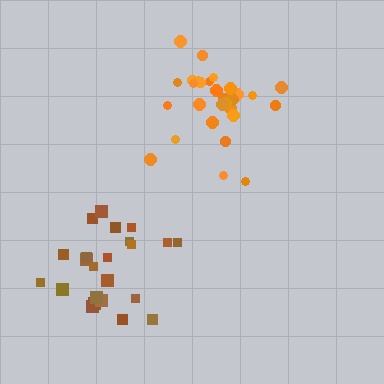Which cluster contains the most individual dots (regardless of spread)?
Orange (30).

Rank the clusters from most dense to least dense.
orange, brown.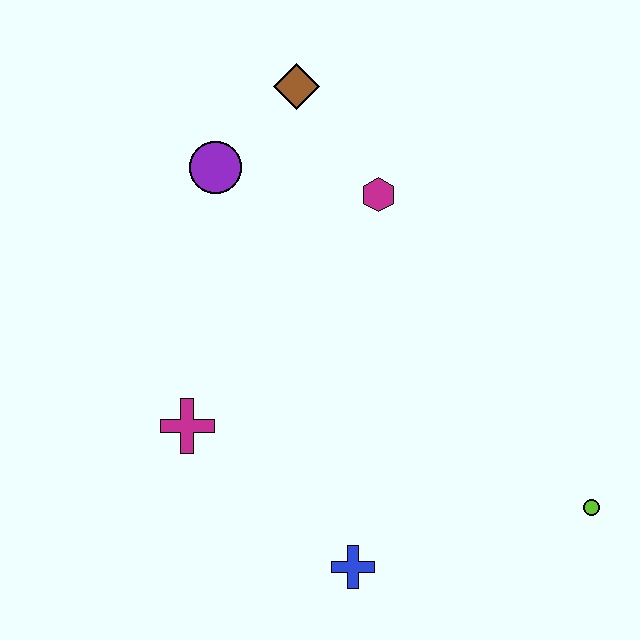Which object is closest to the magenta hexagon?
The brown diamond is closest to the magenta hexagon.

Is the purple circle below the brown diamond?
Yes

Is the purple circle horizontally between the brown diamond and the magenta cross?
Yes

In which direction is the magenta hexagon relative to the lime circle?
The magenta hexagon is above the lime circle.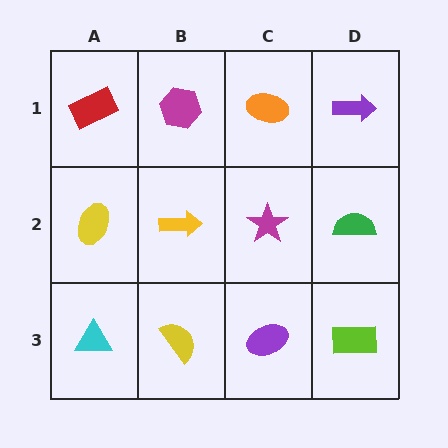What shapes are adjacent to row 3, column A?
A yellow ellipse (row 2, column A), a yellow semicircle (row 3, column B).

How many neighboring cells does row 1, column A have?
2.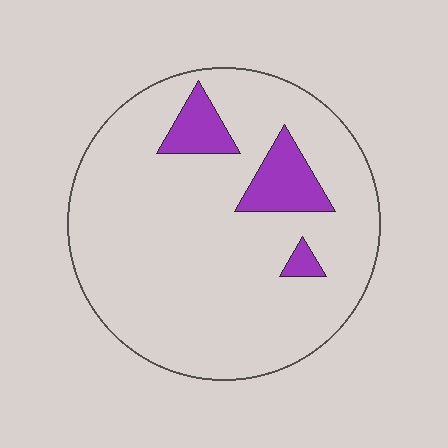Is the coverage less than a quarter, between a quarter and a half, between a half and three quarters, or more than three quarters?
Less than a quarter.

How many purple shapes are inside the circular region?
3.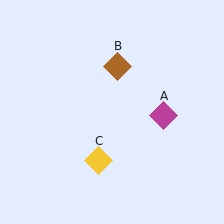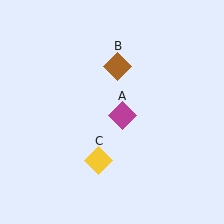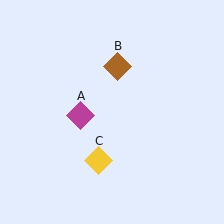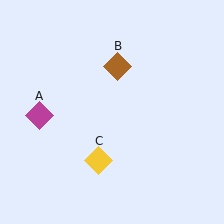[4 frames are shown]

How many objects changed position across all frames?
1 object changed position: magenta diamond (object A).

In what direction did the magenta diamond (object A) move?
The magenta diamond (object A) moved left.